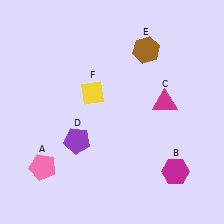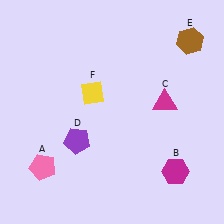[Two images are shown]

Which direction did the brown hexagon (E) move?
The brown hexagon (E) moved right.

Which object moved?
The brown hexagon (E) moved right.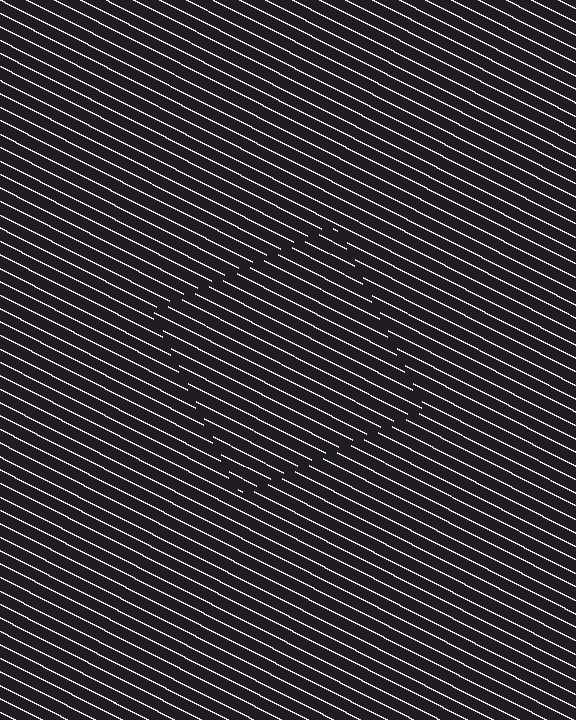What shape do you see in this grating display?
An illusory square. The interior of the shape contains the same grating, shifted by half a period — the contour is defined by the phase discontinuity where line-ends from the inner and outer gratings abut.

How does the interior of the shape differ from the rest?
The interior of the shape contains the same grating, shifted by half a period — the contour is defined by the phase discontinuity where line-ends from the inner and outer gratings abut.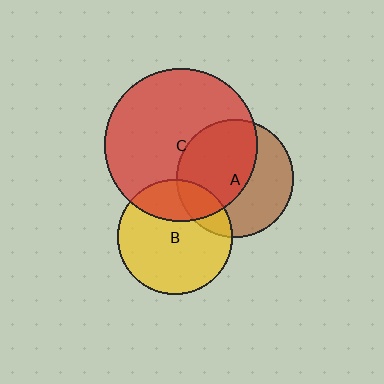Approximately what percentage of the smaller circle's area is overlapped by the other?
Approximately 55%.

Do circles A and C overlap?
Yes.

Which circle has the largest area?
Circle C (red).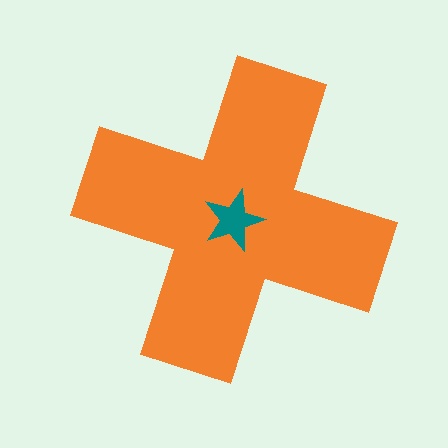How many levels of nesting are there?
2.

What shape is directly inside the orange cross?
The teal star.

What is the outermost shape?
The orange cross.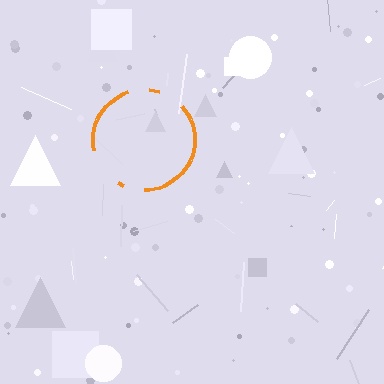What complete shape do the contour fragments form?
The contour fragments form a circle.